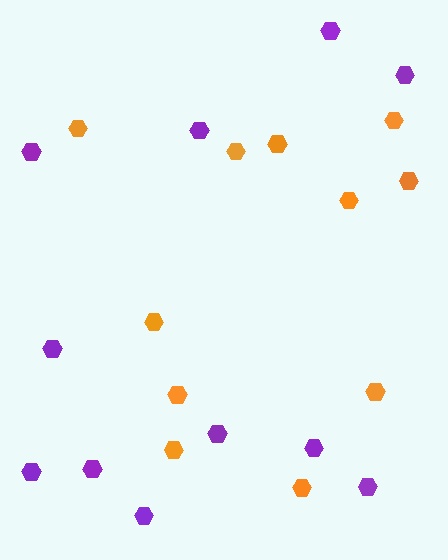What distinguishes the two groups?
There are 2 groups: one group of orange hexagons (11) and one group of purple hexagons (11).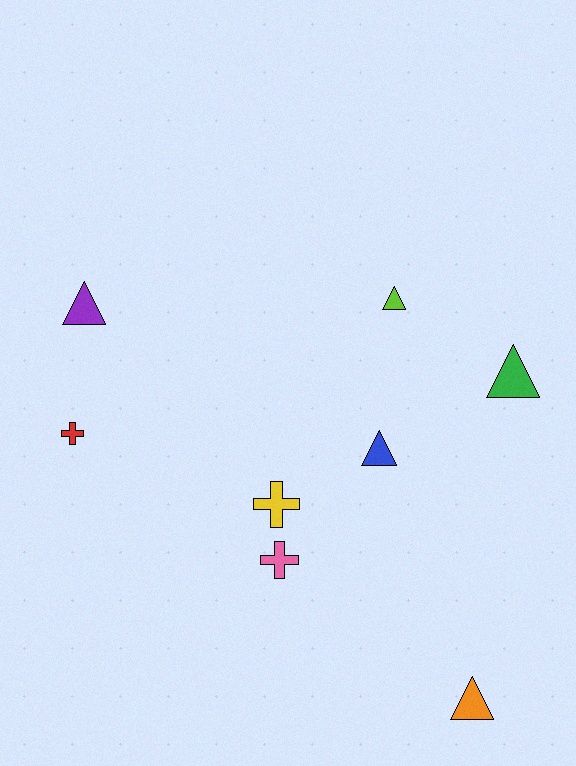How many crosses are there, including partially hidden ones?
There are 3 crosses.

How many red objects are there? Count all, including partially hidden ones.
There is 1 red object.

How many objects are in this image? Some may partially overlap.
There are 8 objects.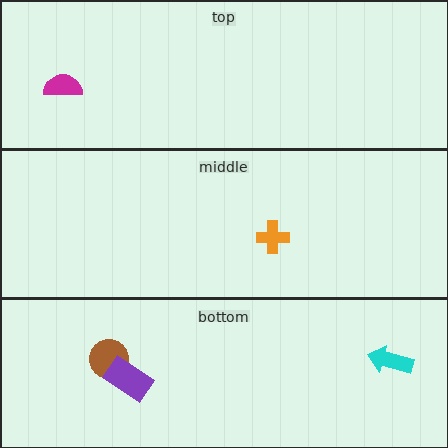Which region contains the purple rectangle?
The bottom region.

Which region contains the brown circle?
The bottom region.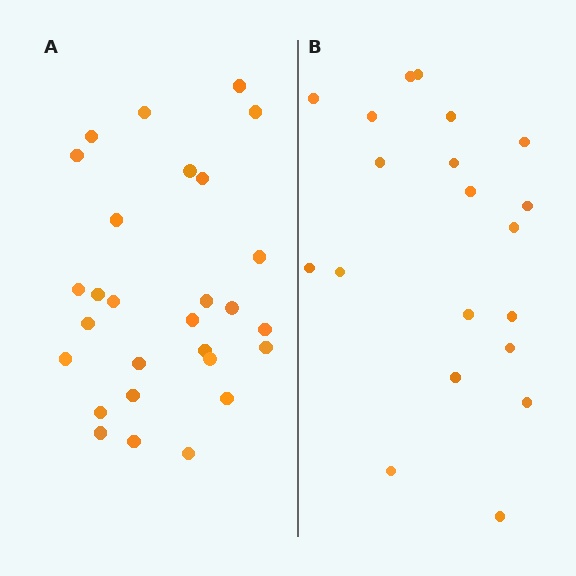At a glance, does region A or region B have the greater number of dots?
Region A (the left region) has more dots.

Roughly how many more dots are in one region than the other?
Region A has roughly 8 or so more dots than region B.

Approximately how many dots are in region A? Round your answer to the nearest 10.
About 30 dots. (The exact count is 28, which rounds to 30.)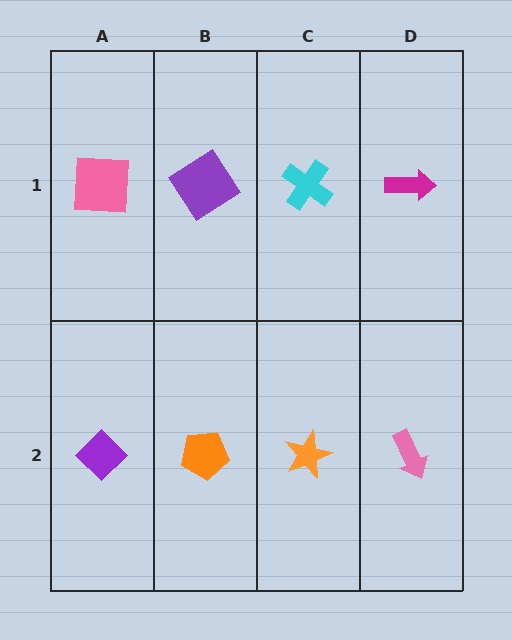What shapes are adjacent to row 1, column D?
A pink arrow (row 2, column D), a cyan cross (row 1, column C).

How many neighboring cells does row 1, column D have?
2.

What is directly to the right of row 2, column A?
An orange pentagon.